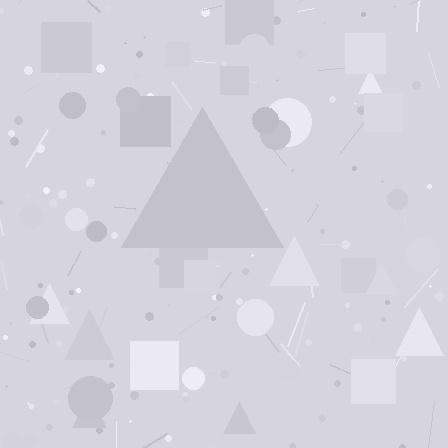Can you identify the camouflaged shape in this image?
The camouflaged shape is a triangle.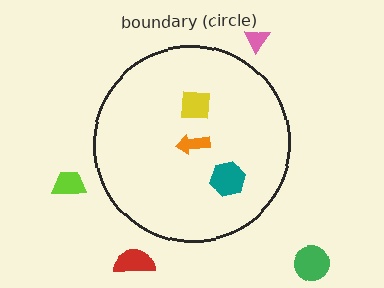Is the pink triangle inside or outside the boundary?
Outside.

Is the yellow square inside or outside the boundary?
Inside.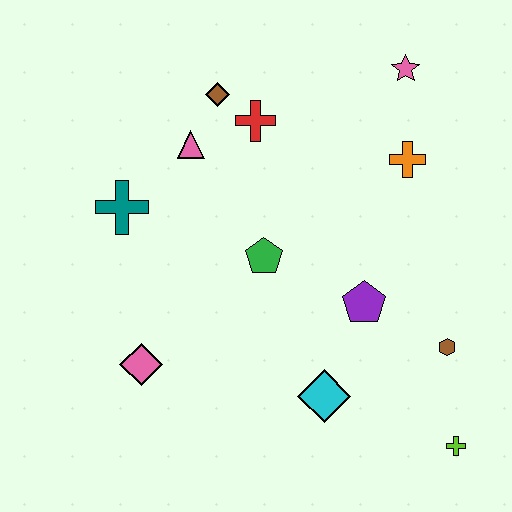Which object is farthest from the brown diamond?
The lime cross is farthest from the brown diamond.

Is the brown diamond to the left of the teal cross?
No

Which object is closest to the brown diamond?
The red cross is closest to the brown diamond.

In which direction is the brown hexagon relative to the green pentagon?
The brown hexagon is to the right of the green pentagon.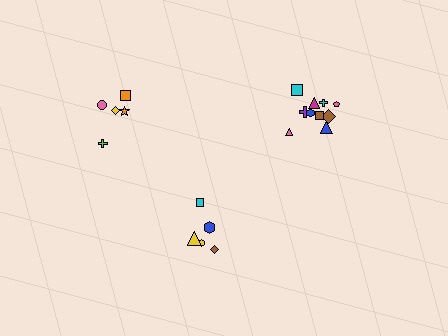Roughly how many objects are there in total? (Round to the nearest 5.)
Roughly 20 objects in total.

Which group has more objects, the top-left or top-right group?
The top-right group.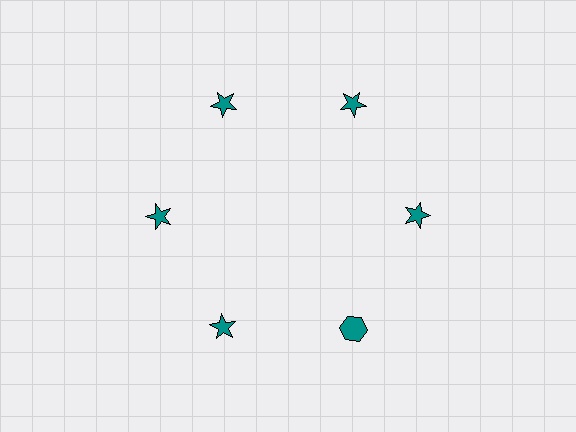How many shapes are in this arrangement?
There are 6 shapes arranged in a ring pattern.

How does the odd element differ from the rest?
It has a different shape: hexagon instead of star.